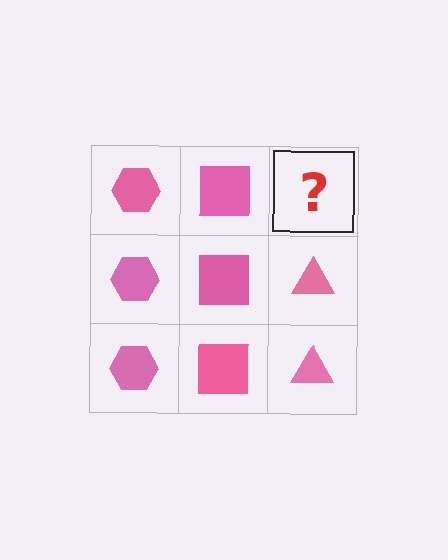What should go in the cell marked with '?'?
The missing cell should contain a pink triangle.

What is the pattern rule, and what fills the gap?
The rule is that each column has a consistent shape. The gap should be filled with a pink triangle.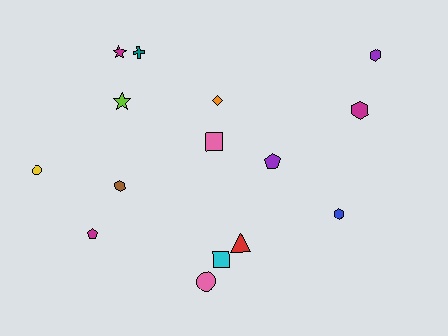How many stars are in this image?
There are 2 stars.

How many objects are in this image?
There are 15 objects.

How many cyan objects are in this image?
There is 1 cyan object.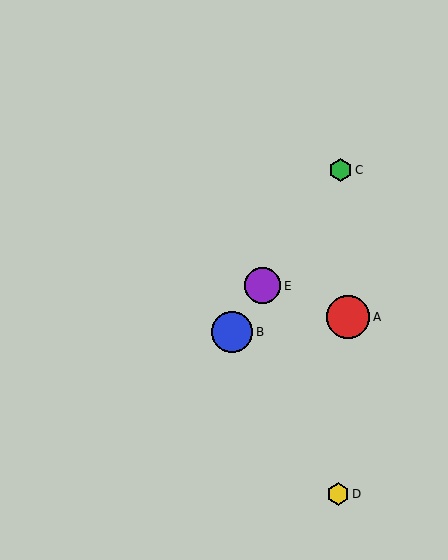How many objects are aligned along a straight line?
3 objects (B, C, E) are aligned along a straight line.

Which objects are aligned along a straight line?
Objects B, C, E are aligned along a straight line.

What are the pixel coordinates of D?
Object D is at (338, 494).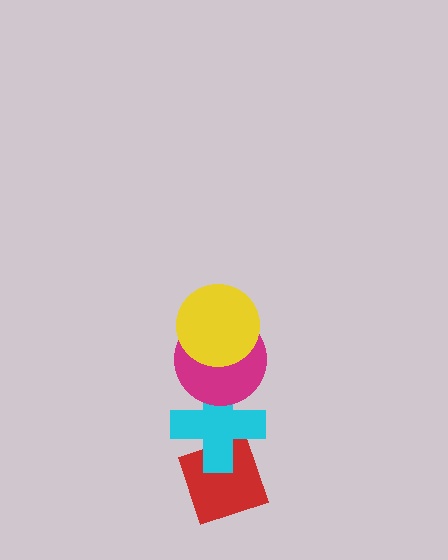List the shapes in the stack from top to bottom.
From top to bottom: the yellow circle, the magenta circle, the cyan cross, the red diamond.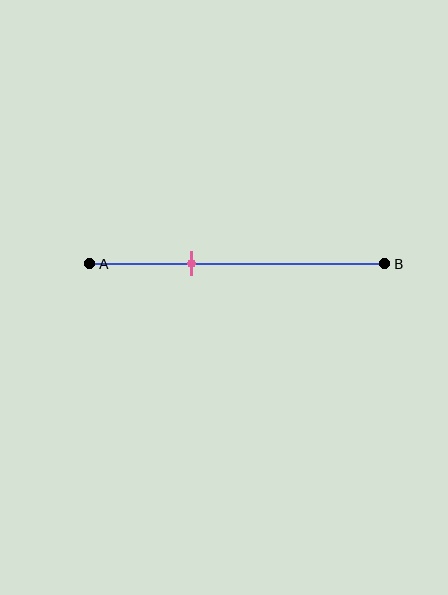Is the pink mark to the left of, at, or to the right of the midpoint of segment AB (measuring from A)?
The pink mark is to the left of the midpoint of segment AB.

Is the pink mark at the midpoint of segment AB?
No, the mark is at about 35% from A, not at the 50% midpoint.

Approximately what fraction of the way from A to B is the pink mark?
The pink mark is approximately 35% of the way from A to B.